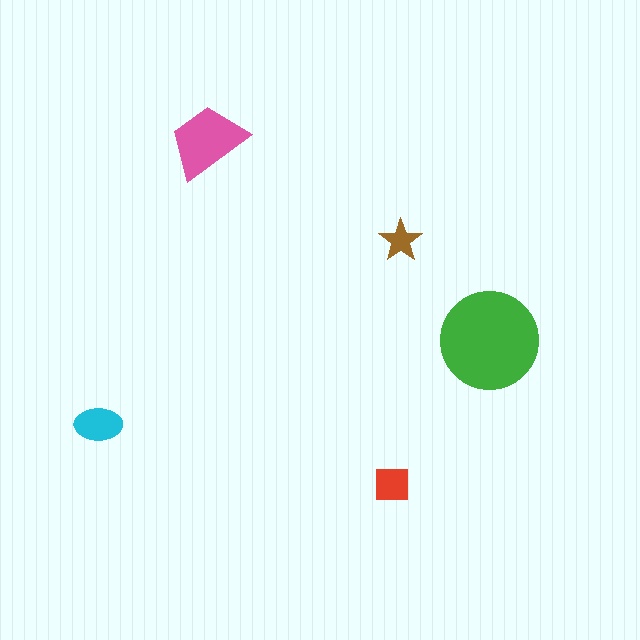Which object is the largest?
The green circle.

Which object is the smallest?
The brown star.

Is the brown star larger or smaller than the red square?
Smaller.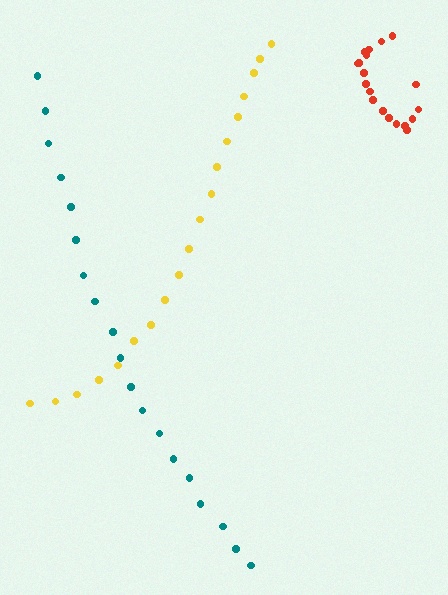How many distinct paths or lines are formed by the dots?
There are 3 distinct paths.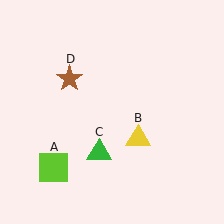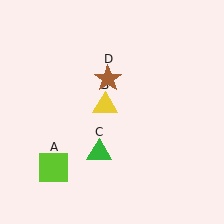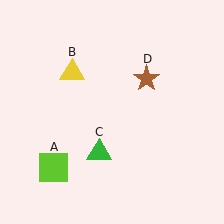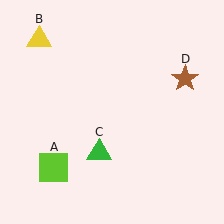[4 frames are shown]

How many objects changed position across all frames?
2 objects changed position: yellow triangle (object B), brown star (object D).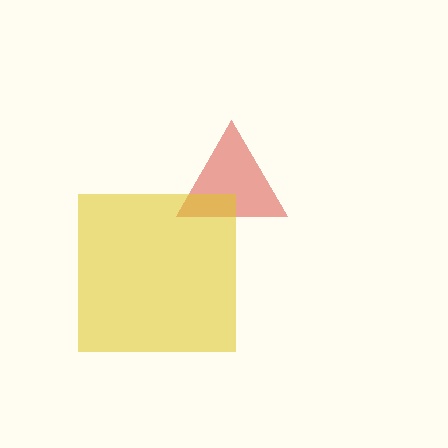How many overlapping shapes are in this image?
There are 2 overlapping shapes in the image.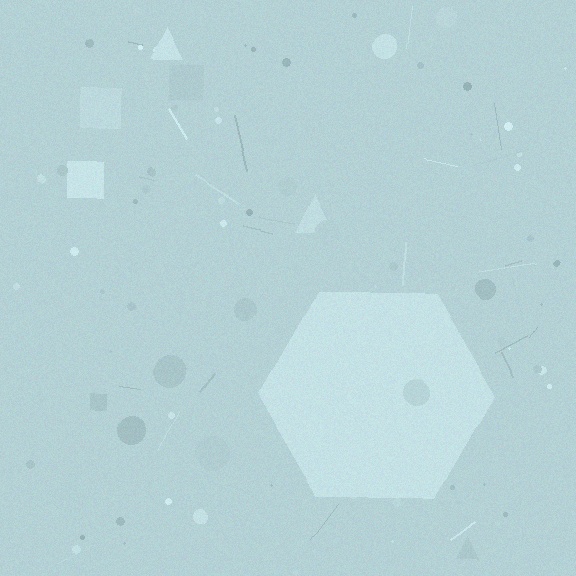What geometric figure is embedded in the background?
A hexagon is embedded in the background.